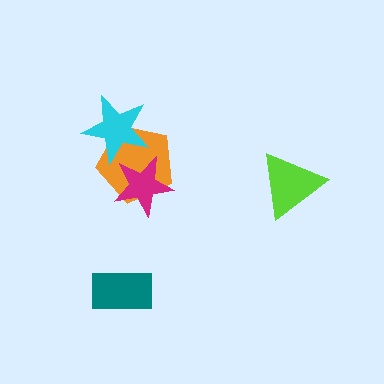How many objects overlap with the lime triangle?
0 objects overlap with the lime triangle.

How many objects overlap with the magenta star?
1 object overlaps with the magenta star.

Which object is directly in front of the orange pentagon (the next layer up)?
The cyan star is directly in front of the orange pentagon.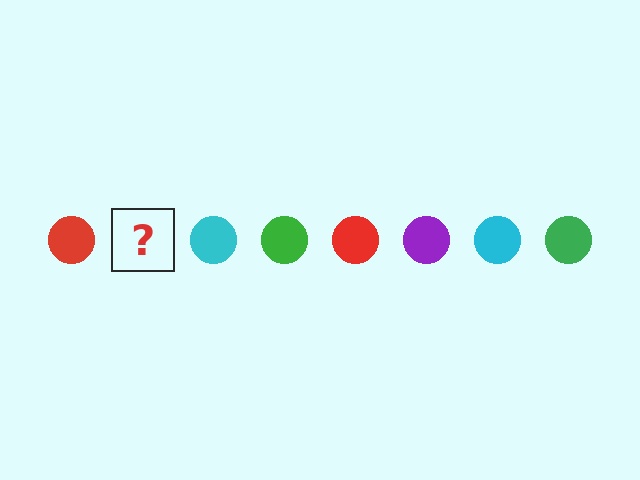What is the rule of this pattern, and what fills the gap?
The rule is that the pattern cycles through red, purple, cyan, green circles. The gap should be filled with a purple circle.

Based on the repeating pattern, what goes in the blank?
The blank should be a purple circle.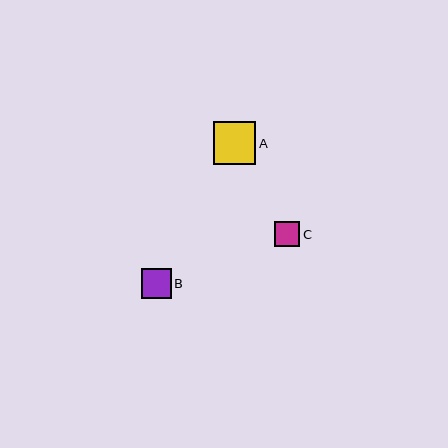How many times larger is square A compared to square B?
Square A is approximately 1.4 times the size of square B.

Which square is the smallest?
Square C is the smallest with a size of approximately 25 pixels.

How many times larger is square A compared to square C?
Square A is approximately 1.7 times the size of square C.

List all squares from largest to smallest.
From largest to smallest: A, B, C.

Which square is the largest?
Square A is the largest with a size of approximately 43 pixels.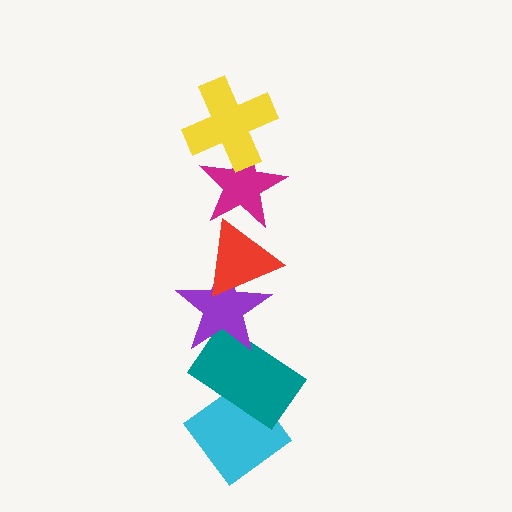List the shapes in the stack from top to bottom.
From top to bottom: the yellow cross, the magenta star, the red triangle, the purple star, the teal rectangle, the cyan diamond.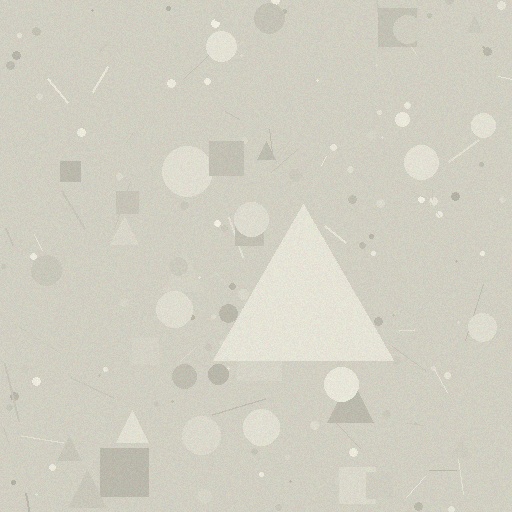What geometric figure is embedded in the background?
A triangle is embedded in the background.